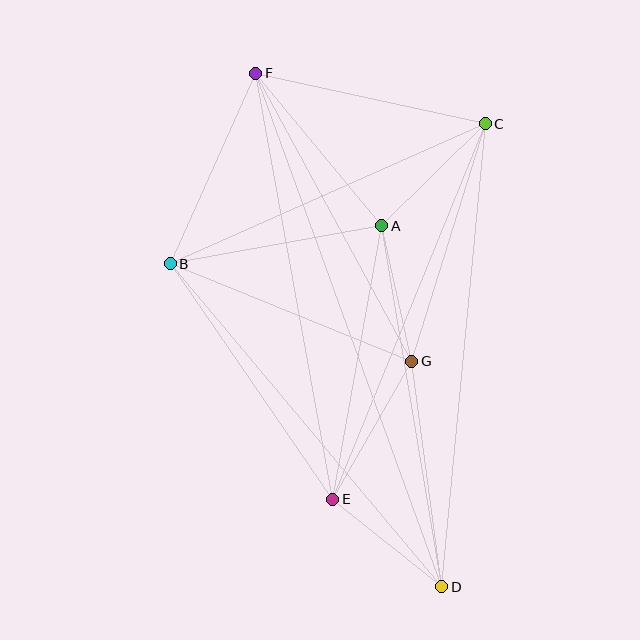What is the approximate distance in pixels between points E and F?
The distance between E and F is approximately 433 pixels.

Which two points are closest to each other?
Points A and G are closest to each other.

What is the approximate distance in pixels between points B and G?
The distance between B and G is approximately 260 pixels.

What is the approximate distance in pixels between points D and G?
The distance between D and G is approximately 227 pixels.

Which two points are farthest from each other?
Points D and F are farthest from each other.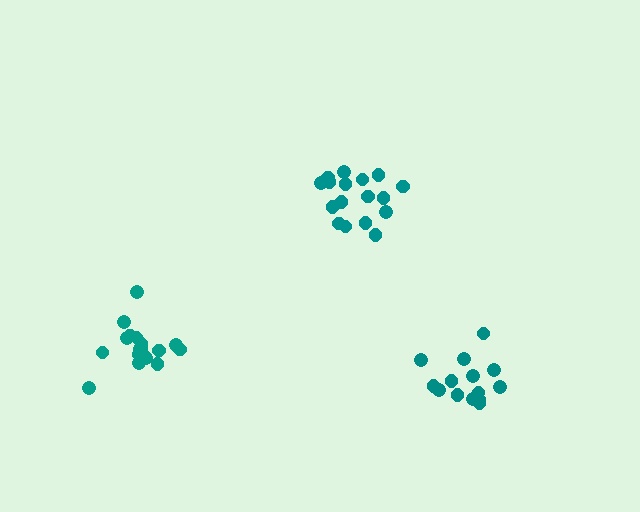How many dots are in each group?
Group 1: 17 dots, Group 2: 18 dots, Group 3: 14 dots (49 total).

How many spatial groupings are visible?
There are 3 spatial groupings.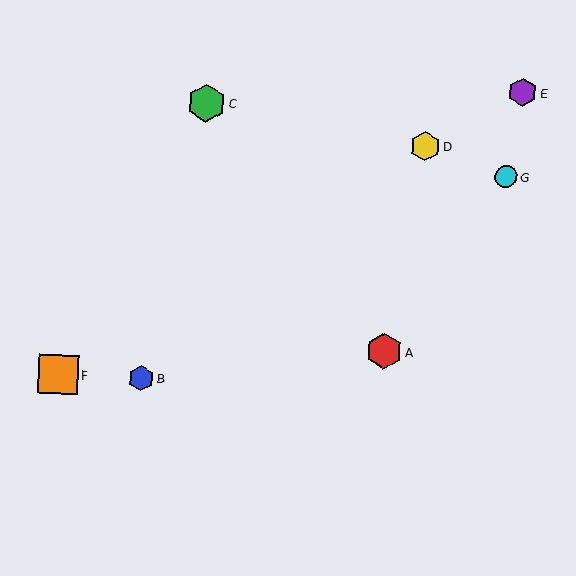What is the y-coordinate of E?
Object E is at y≈92.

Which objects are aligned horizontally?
Objects B, F are aligned horizontally.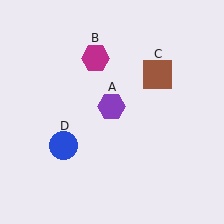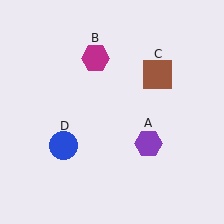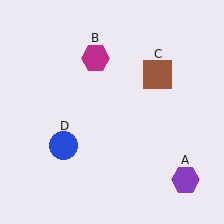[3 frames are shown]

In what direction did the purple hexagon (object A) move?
The purple hexagon (object A) moved down and to the right.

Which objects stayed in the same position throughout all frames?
Magenta hexagon (object B) and brown square (object C) and blue circle (object D) remained stationary.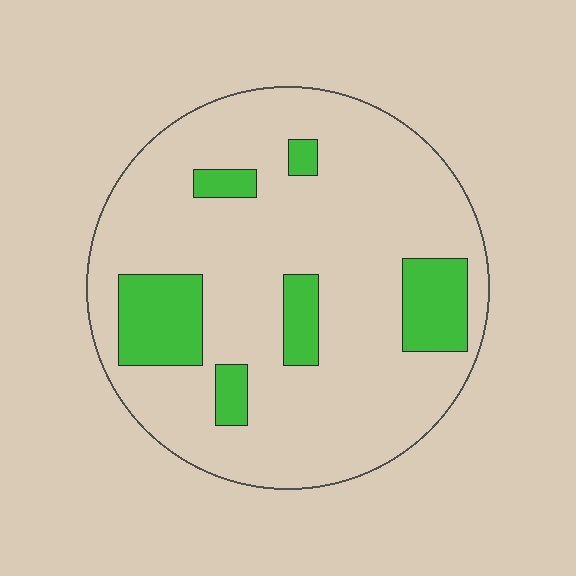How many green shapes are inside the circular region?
6.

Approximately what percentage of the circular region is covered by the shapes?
Approximately 15%.